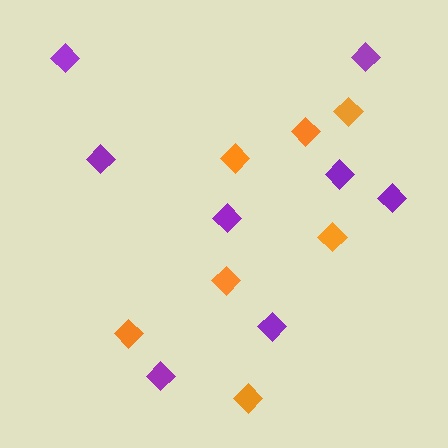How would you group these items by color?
There are 2 groups: one group of orange diamonds (7) and one group of purple diamonds (8).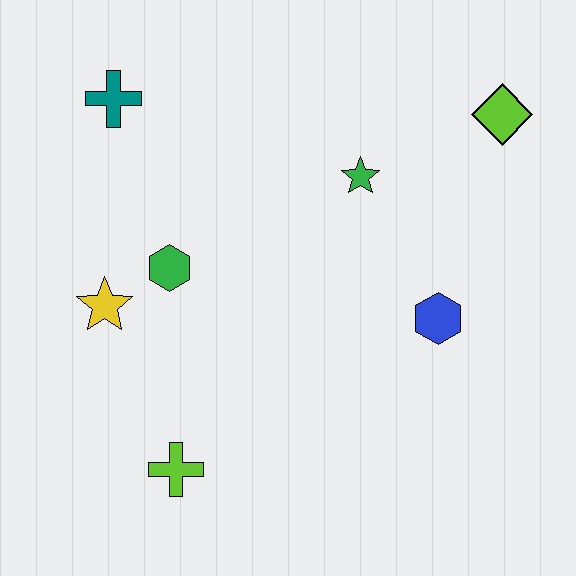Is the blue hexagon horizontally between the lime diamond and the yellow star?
Yes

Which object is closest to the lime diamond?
The green star is closest to the lime diamond.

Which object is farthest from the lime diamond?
The lime cross is farthest from the lime diamond.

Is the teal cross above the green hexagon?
Yes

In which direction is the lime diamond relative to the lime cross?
The lime diamond is above the lime cross.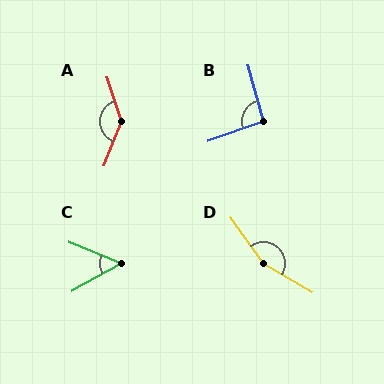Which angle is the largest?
D, at approximately 157 degrees.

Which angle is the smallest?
C, at approximately 51 degrees.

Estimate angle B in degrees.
Approximately 94 degrees.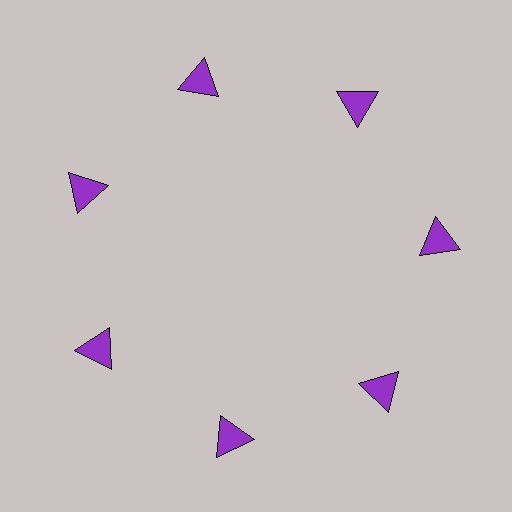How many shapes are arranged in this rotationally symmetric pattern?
There are 7 shapes, arranged in 7 groups of 1.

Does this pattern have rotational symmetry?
Yes, this pattern has 7-fold rotational symmetry. It looks the same after rotating 51 degrees around the center.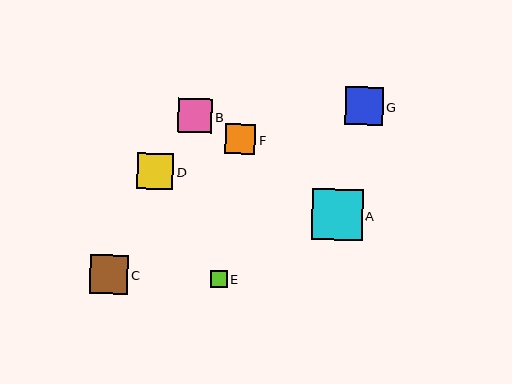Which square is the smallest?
Square E is the smallest with a size of approximately 17 pixels.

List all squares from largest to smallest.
From largest to smallest: A, C, G, D, B, F, E.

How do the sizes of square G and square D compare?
Square G and square D are approximately the same size.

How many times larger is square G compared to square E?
Square G is approximately 2.2 times the size of square E.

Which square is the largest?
Square A is the largest with a size of approximately 51 pixels.